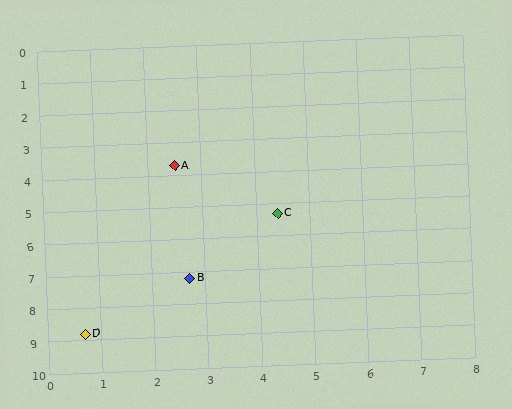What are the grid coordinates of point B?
Point B is at approximately (2.7, 7.2).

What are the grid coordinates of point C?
Point C is at approximately (4.4, 5.3).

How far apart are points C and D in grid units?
Points C and D are about 5.1 grid units apart.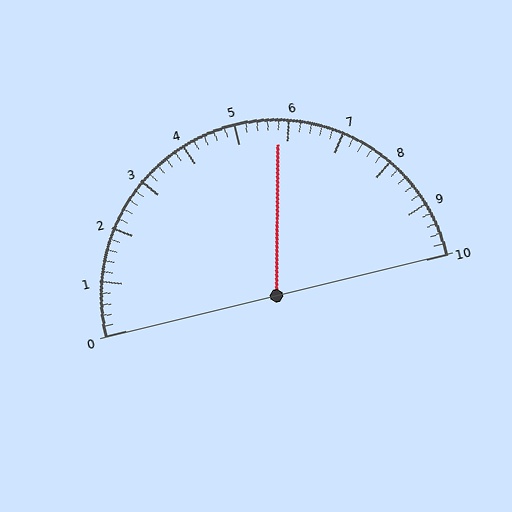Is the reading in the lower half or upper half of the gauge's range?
The reading is in the upper half of the range (0 to 10).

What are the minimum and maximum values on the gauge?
The gauge ranges from 0 to 10.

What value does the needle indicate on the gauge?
The needle indicates approximately 5.8.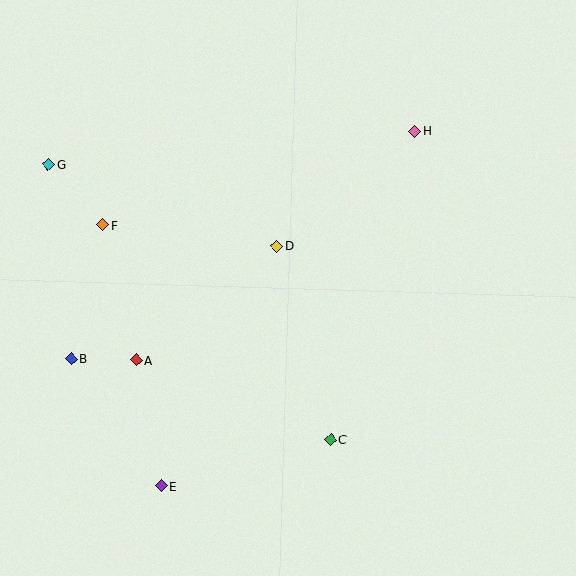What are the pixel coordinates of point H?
Point H is at (414, 131).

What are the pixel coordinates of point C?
Point C is at (331, 439).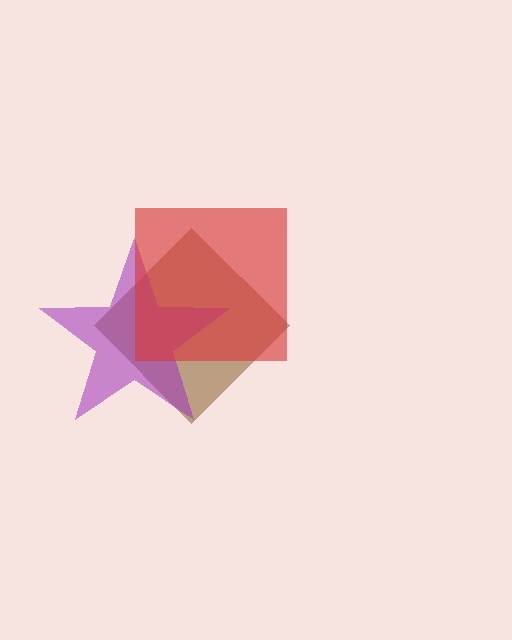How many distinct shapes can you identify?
There are 3 distinct shapes: a brown diamond, a purple star, a red square.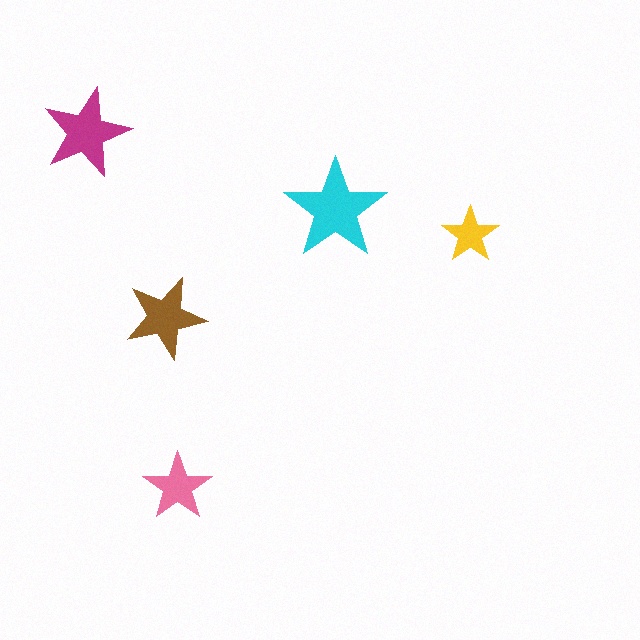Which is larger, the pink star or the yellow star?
The pink one.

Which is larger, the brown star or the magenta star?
The magenta one.